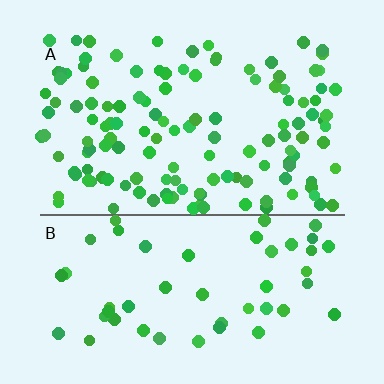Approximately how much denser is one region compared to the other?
Approximately 2.6× — region A over region B.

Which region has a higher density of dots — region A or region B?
A (the top).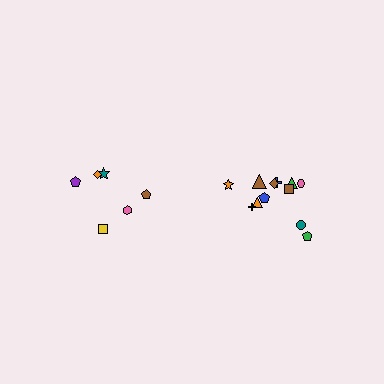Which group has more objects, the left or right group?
The right group.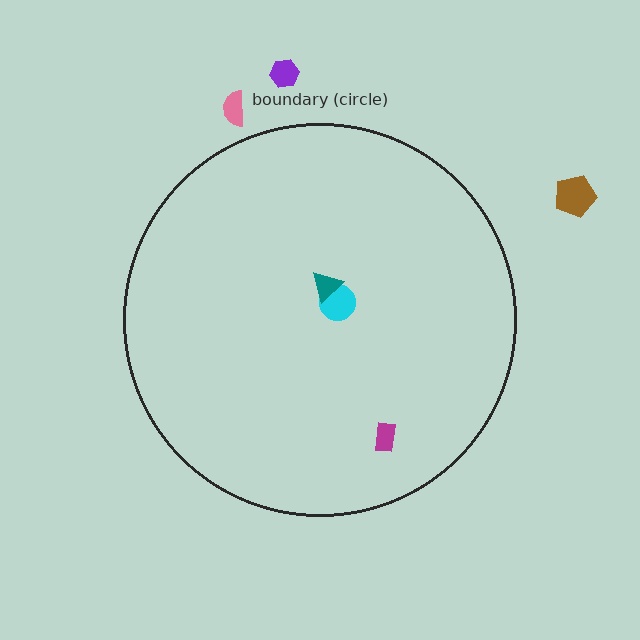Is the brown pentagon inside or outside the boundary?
Outside.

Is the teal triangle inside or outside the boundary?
Inside.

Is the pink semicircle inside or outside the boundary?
Outside.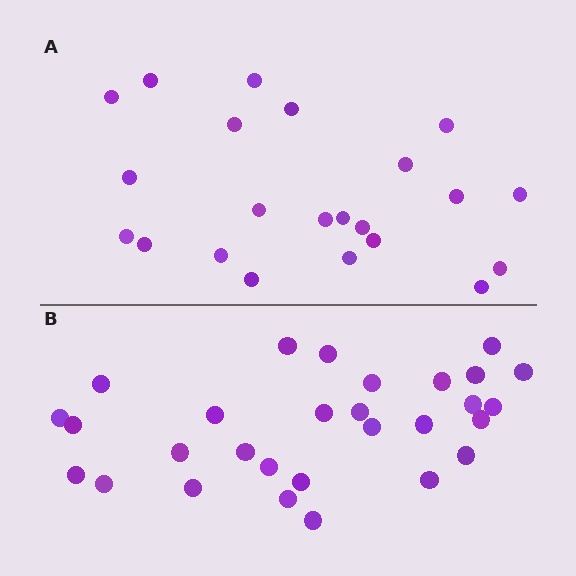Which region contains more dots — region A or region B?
Region B (the bottom region) has more dots.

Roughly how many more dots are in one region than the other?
Region B has roughly 8 or so more dots than region A.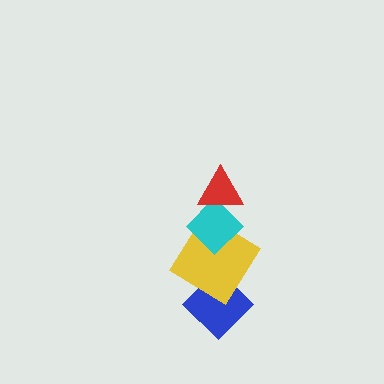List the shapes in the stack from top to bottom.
From top to bottom: the red triangle, the cyan diamond, the yellow diamond, the blue diamond.